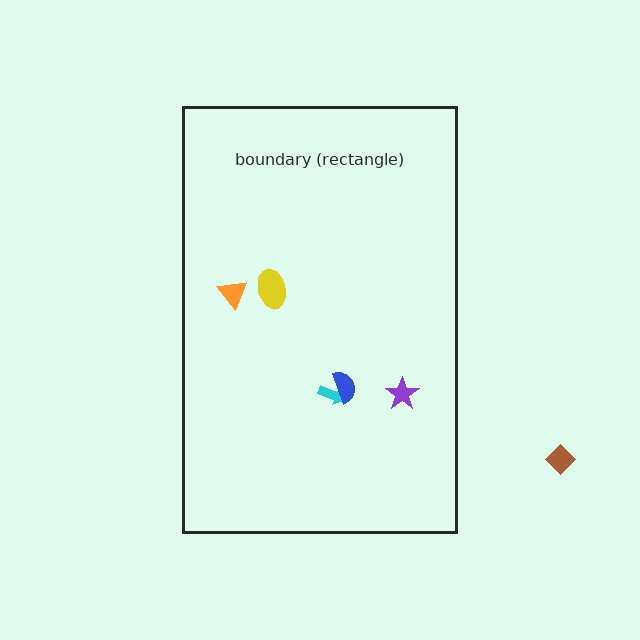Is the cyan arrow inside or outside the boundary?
Inside.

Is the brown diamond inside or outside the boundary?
Outside.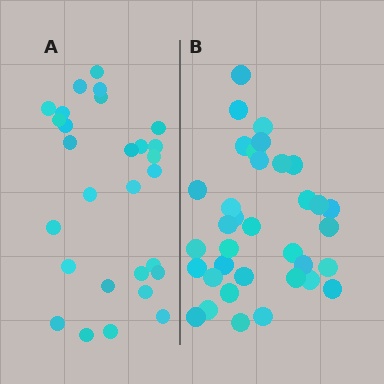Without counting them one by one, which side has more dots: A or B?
Region B (the right region) has more dots.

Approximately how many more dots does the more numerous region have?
Region B has roughly 8 or so more dots than region A.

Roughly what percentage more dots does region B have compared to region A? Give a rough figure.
About 25% more.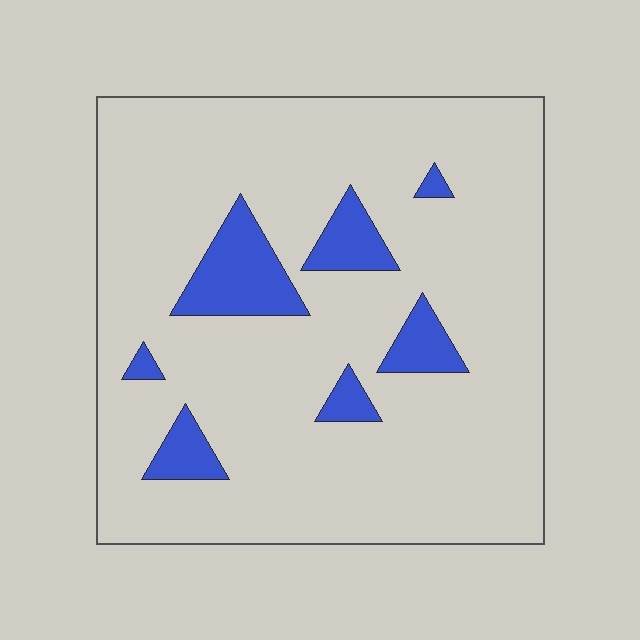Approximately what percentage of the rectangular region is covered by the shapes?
Approximately 10%.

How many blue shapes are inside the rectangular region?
7.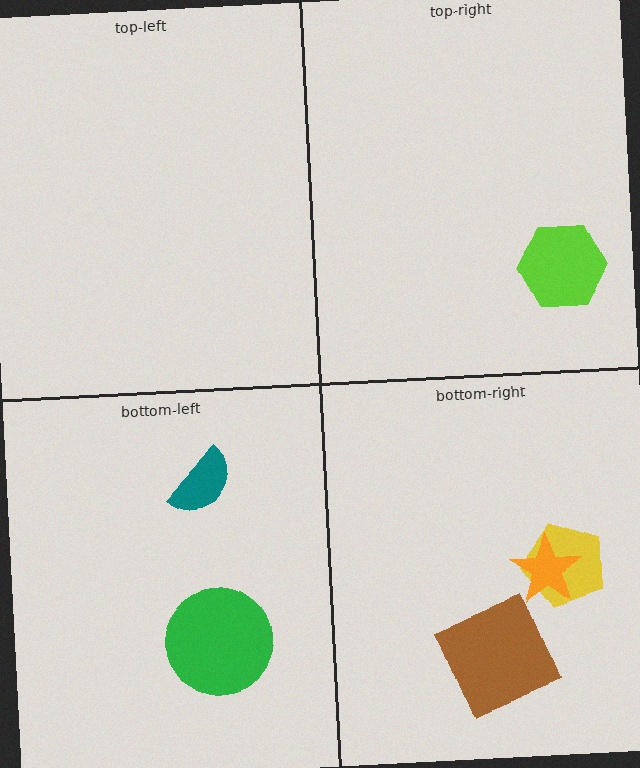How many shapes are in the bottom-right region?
3.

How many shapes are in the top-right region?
1.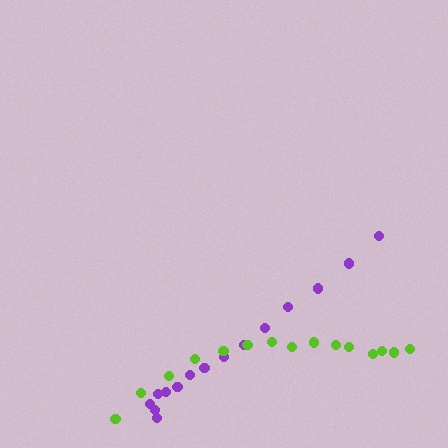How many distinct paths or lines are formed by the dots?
There are 2 distinct paths.